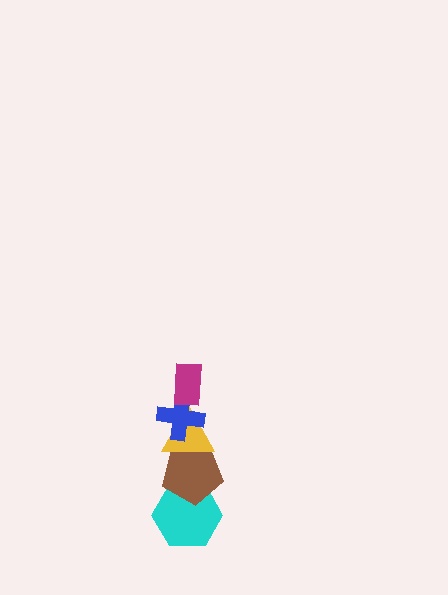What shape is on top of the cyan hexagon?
The brown pentagon is on top of the cyan hexagon.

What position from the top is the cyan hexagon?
The cyan hexagon is 5th from the top.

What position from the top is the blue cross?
The blue cross is 2nd from the top.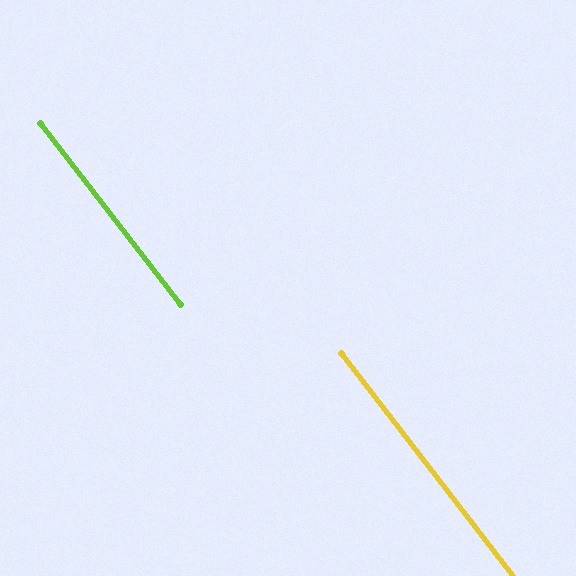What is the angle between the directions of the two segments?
Approximately 0 degrees.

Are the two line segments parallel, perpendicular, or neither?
Parallel — their directions differ by only 0.0°.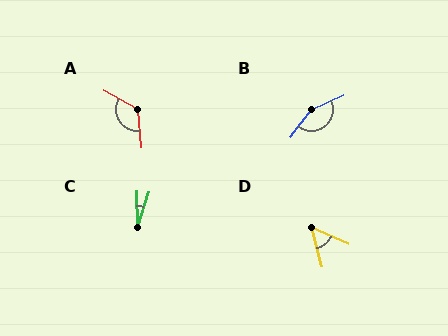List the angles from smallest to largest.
C (19°), D (52°), A (125°), B (151°).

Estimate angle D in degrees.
Approximately 52 degrees.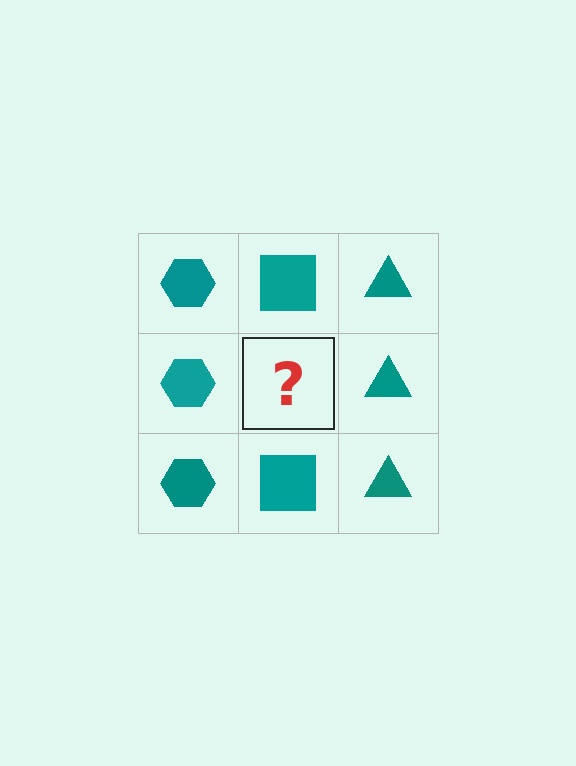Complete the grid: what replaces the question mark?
The question mark should be replaced with a teal square.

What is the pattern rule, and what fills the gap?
The rule is that each column has a consistent shape. The gap should be filled with a teal square.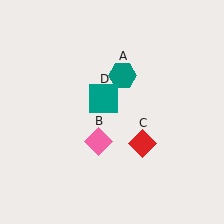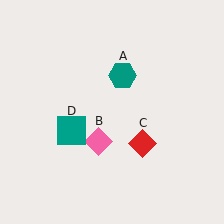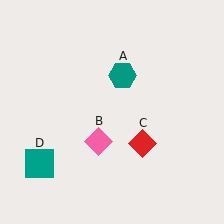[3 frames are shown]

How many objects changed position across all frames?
1 object changed position: teal square (object D).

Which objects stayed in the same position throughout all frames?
Teal hexagon (object A) and pink diamond (object B) and red diamond (object C) remained stationary.